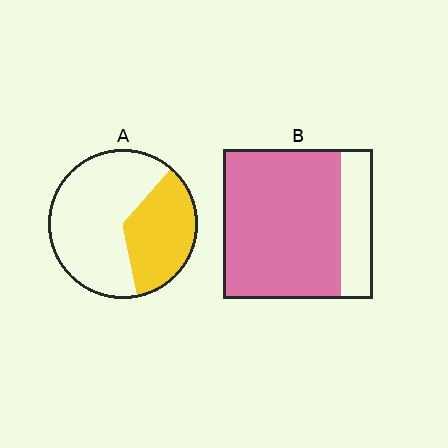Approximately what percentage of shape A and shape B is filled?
A is approximately 35% and B is approximately 80%.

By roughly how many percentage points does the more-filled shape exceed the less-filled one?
By roughly 45 percentage points (B over A).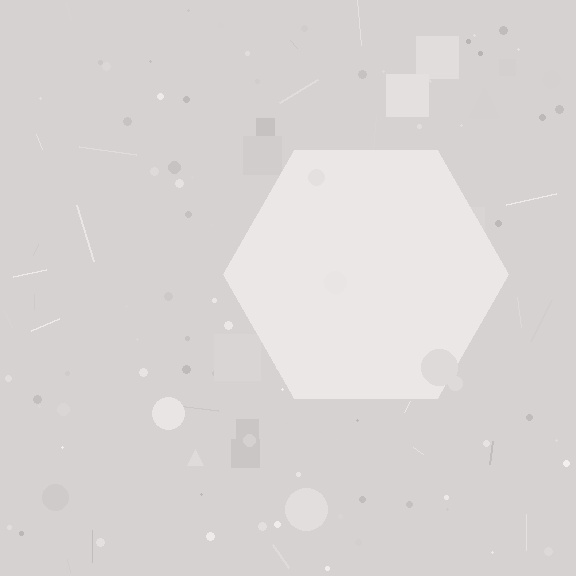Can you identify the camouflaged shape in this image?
The camouflaged shape is a hexagon.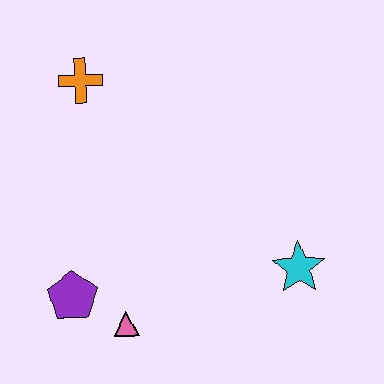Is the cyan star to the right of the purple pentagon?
Yes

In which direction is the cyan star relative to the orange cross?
The cyan star is to the right of the orange cross.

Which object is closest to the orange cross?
The purple pentagon is closest to the orange cross.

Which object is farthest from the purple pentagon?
The cyan star is farthest from the purple pentagon.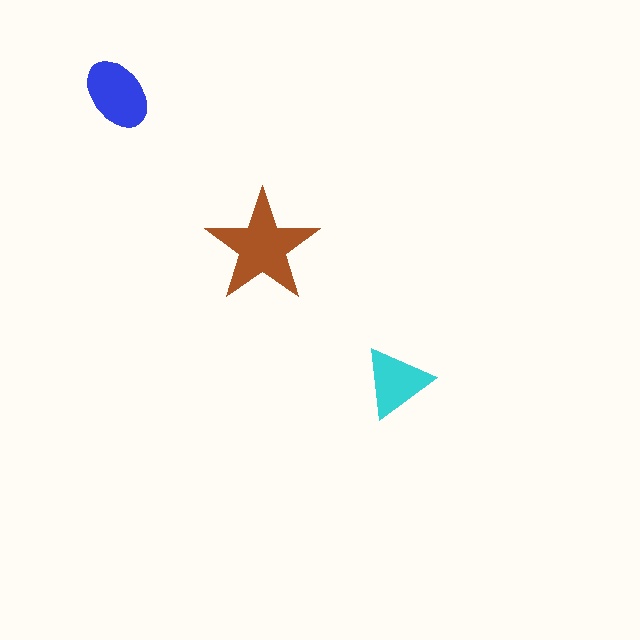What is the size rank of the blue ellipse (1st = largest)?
2nd.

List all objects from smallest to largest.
The cyan triangle, the blue ellipse, the brown star.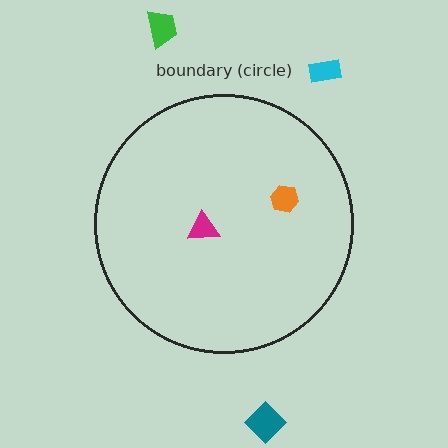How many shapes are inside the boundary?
2 inside, 3 outside.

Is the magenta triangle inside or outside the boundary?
Inside.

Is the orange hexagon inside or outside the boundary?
Inside.